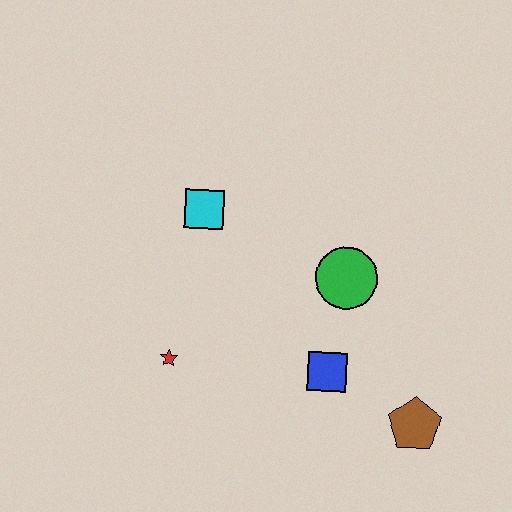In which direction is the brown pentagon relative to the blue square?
The brown pentagon is to the right of the blue square.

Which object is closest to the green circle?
The blue square is closest to the green circle.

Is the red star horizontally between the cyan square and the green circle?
No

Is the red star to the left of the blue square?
Yes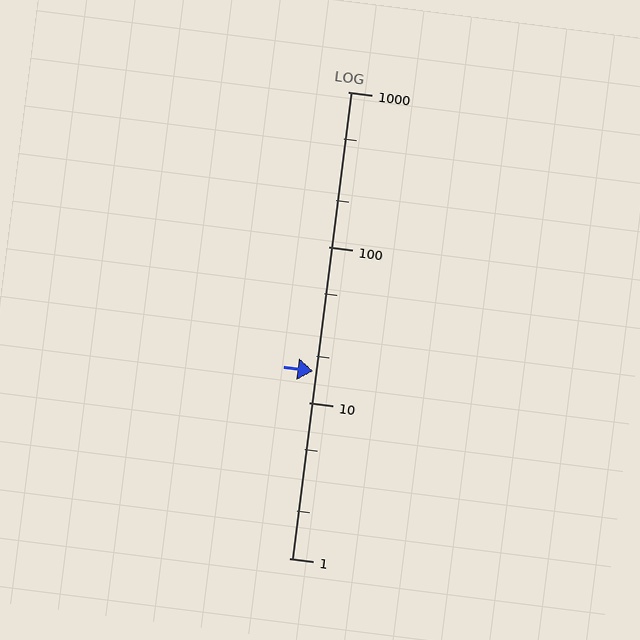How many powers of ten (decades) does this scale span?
The scale spans 3 decades, from 1 to 1000.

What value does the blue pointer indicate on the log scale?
The pointer indicates approximately 16.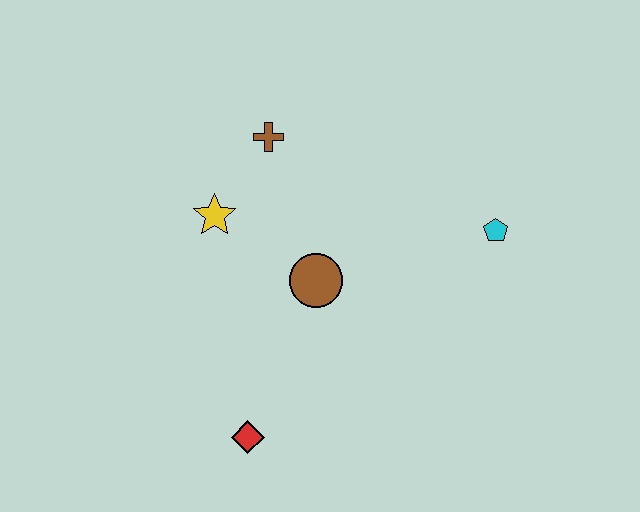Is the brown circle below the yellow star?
Yes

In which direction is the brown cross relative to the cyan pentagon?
The brown cross is to the left of the cyan pentagon.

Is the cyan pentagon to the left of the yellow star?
No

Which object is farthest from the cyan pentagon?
The red diamond is farthest from the cyan pentagon.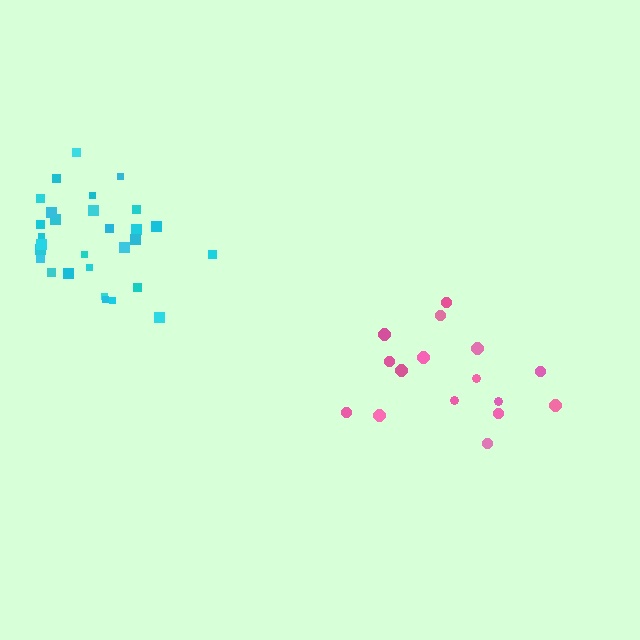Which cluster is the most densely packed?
Cyan.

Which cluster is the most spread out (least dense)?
Pink.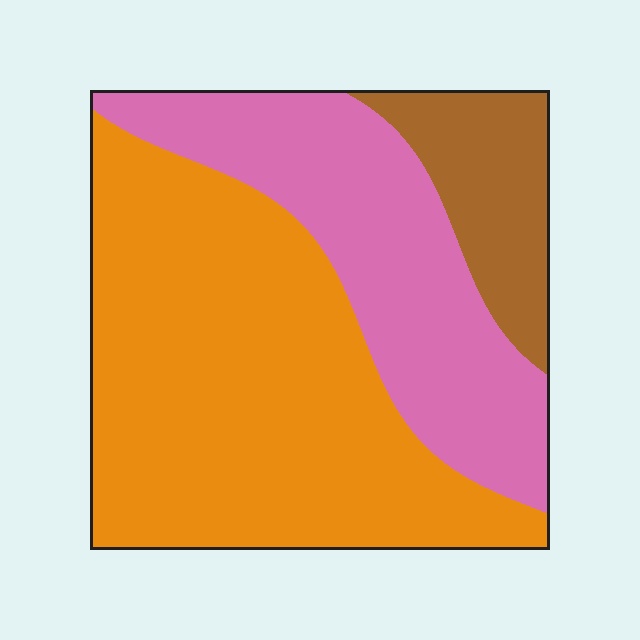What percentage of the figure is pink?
Pink covers roughly 30% of the figure.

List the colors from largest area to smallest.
From largest to smallest: orange, pink, brown.